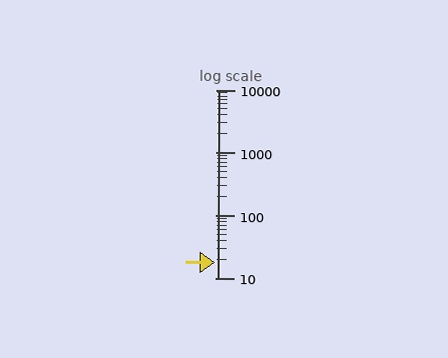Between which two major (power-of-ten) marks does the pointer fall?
The pointer is between 10 and 100.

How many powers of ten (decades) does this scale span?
The scale spans 3 decades, from 10 to 10000.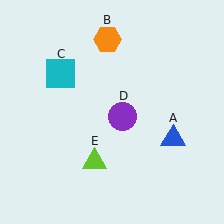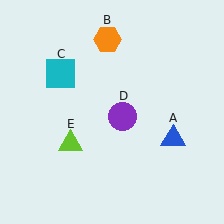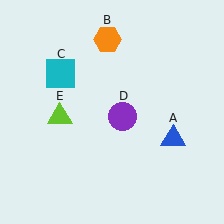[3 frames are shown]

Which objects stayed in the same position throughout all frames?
Blue triangle (object A) and orange hexagon (object B) and cyan square (object C) and purple circle (object D) remained stationary.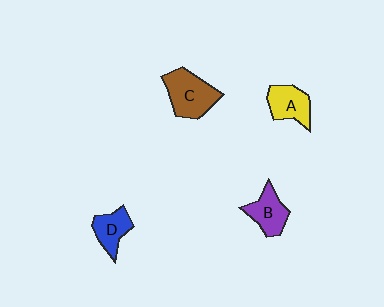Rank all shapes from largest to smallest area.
From largest to smallest: C (brown), A (yellow), B (purple), D (blue).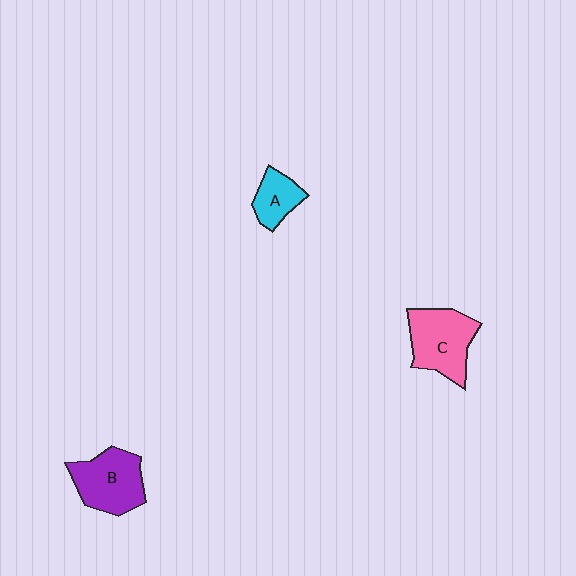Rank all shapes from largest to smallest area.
From largest to smallest: C (pink), B (purple), A (cyan).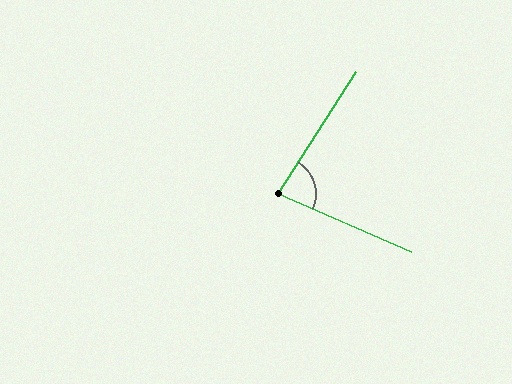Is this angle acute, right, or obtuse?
It is acute.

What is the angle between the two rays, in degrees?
Approximately 81 degrees.